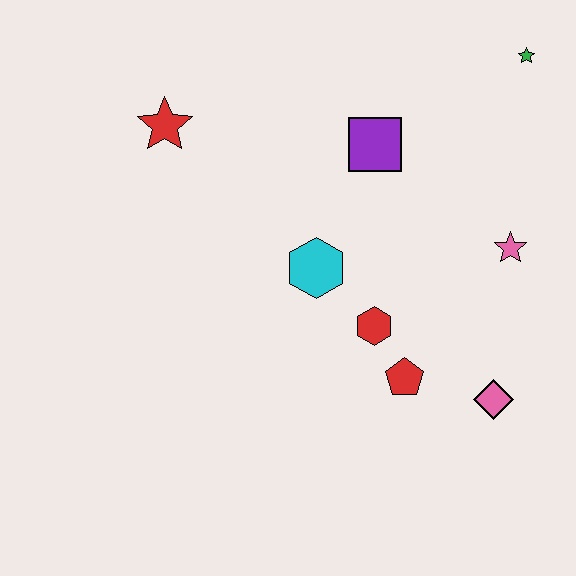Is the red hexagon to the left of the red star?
No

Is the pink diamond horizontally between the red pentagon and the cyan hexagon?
No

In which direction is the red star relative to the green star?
The red star is to the left of the green star.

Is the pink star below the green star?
Yes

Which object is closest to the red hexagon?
The red pentagon is closest to the red hexagon.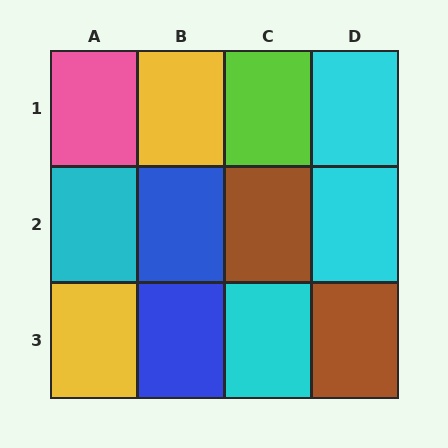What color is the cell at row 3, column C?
Cyan.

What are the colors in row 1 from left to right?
Pink, yellow, lime, cyan.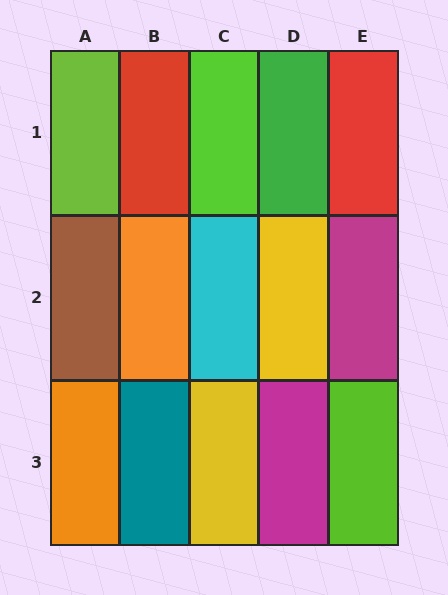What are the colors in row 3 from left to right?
Orange, teal, yellow, magenta, lime.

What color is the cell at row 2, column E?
Magenta.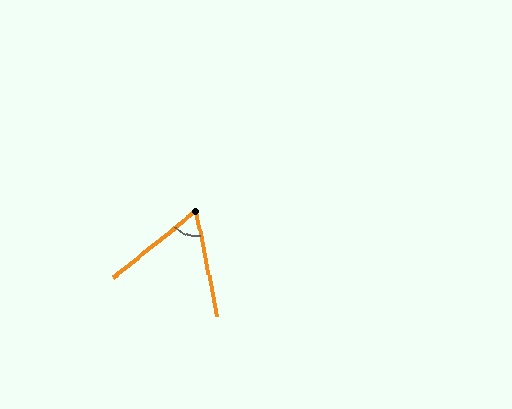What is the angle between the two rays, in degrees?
Approximately 62 degrees.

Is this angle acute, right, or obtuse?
It is acute.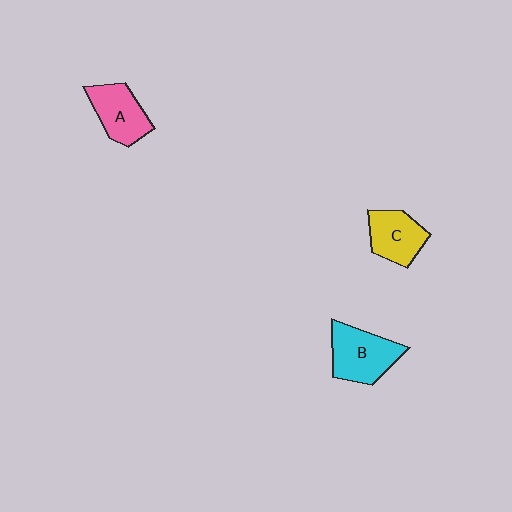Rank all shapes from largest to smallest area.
From largest to smallest: B (cyan), A (pink), C (yellow).